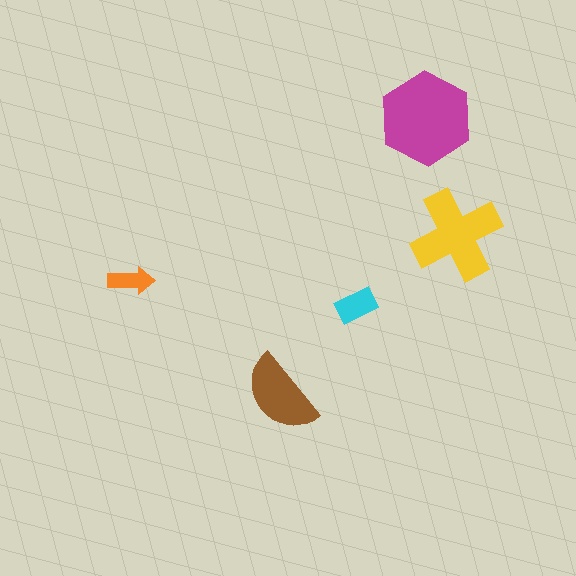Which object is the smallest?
The orange arrow.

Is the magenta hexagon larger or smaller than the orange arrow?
Larger.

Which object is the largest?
The magenta hexagon.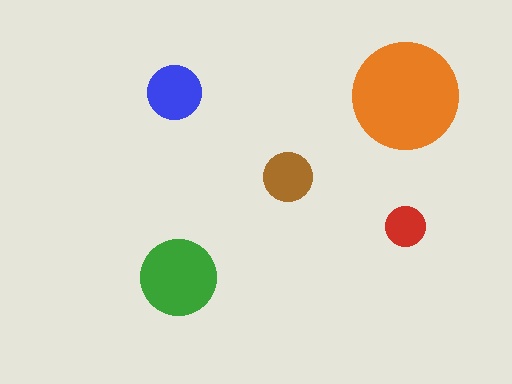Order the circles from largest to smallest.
the orange one, the green one, the blue one, the brown one, the red one.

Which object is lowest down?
The green circle is bottommost.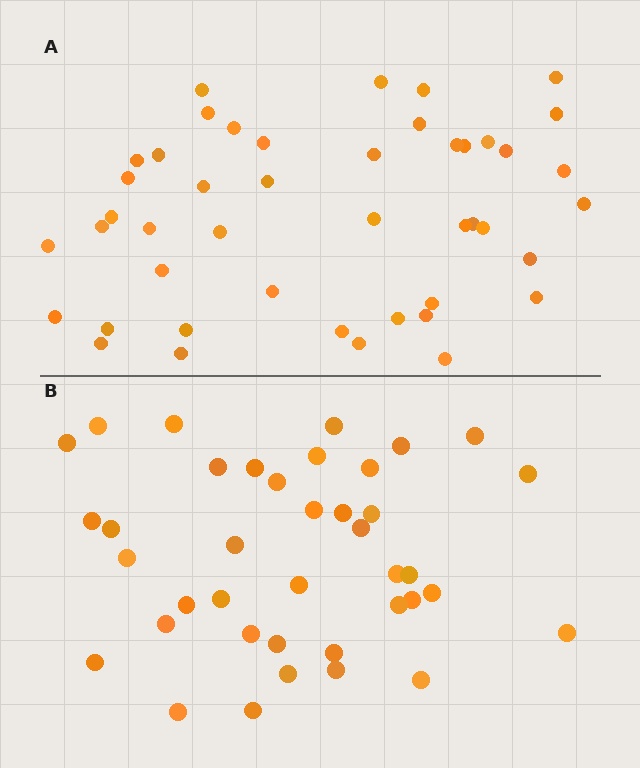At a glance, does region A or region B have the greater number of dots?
Region A (the top region) has more dots.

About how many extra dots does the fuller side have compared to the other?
Region A has about 6 more dots than region B.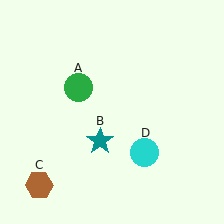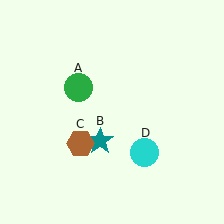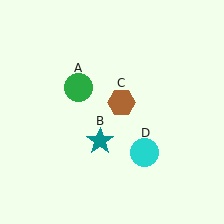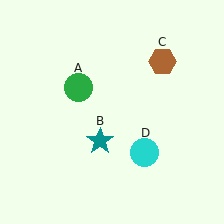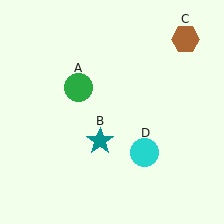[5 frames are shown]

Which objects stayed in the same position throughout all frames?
Green circle (object A) and teal star (object B) and cyan circle (object D) remained stationary.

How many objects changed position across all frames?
1 object changed position: brown hexagon (object C).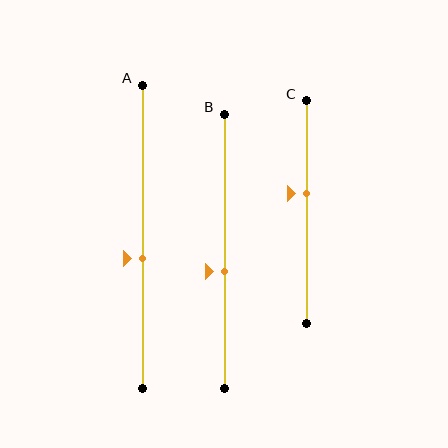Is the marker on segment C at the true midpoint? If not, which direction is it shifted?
No, the marker on segment C is shifted upward by about 9% of the segment length.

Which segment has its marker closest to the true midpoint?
Segment A has its marker closest to the true midpoint.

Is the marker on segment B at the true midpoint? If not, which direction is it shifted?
No, the marker on segment B is shifted downward by about 8% of the segment length.